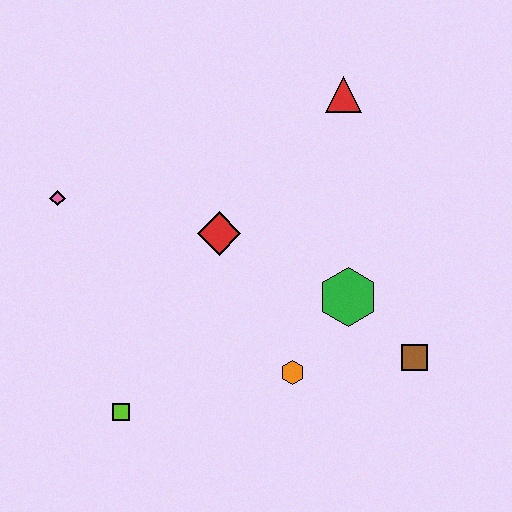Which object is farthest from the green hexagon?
The pink diamond is farthest from the green hexagon.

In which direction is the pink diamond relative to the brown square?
The pink diamond is to the left of the brown square.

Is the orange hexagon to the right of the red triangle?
No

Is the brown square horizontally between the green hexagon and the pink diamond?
No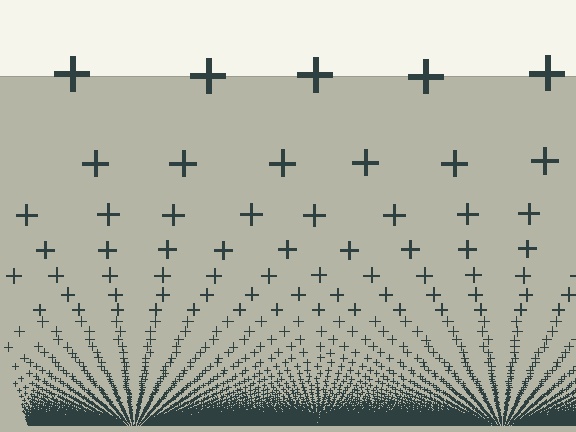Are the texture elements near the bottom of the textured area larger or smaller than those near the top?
Smaller. The gradient is inverted — elements near the bottom are smaller and denser.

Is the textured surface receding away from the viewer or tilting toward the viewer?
The surface appears to tilt toward the viewer. Texture elements get larger and sparser toward the top.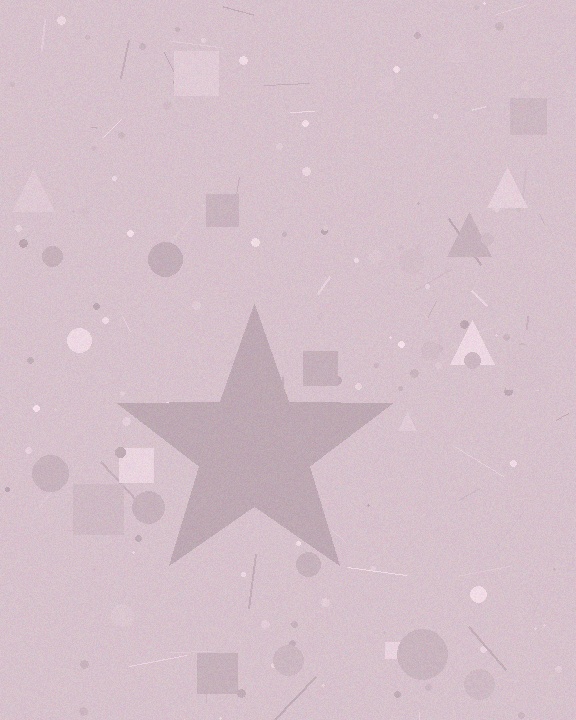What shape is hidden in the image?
A star is hidden in the image.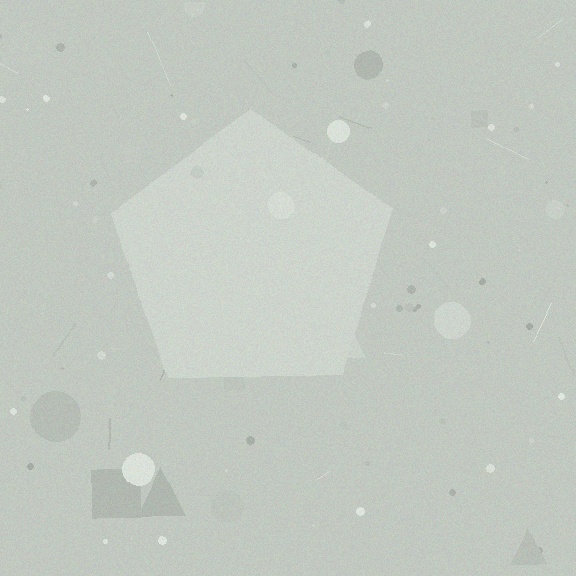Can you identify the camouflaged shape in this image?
The camouflaged shape is a pentagon.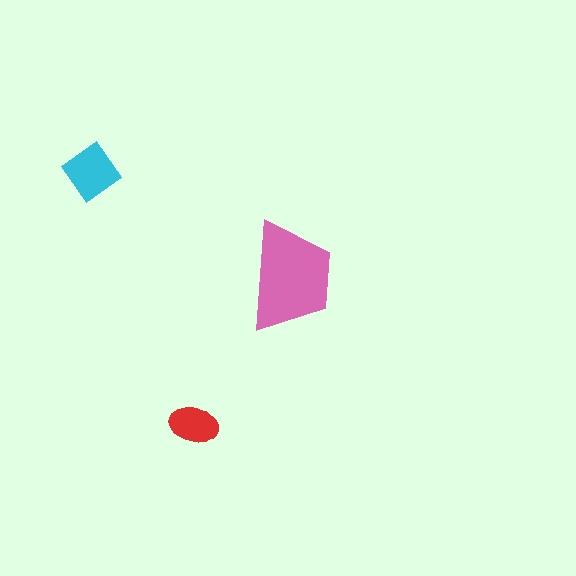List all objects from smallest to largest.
The red ellipse, the cyan diamond, the pink trapezoid.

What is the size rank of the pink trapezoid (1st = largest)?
1st.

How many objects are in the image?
There are 3 objects in the image.